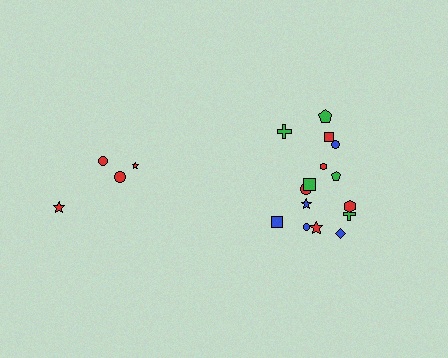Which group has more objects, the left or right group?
The right group.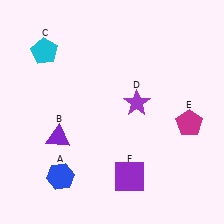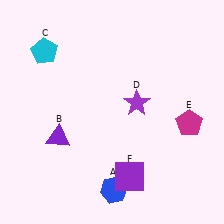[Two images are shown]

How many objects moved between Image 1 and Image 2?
1 object moved between the two images.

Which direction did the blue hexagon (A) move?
The blue hexagon (A) moved right.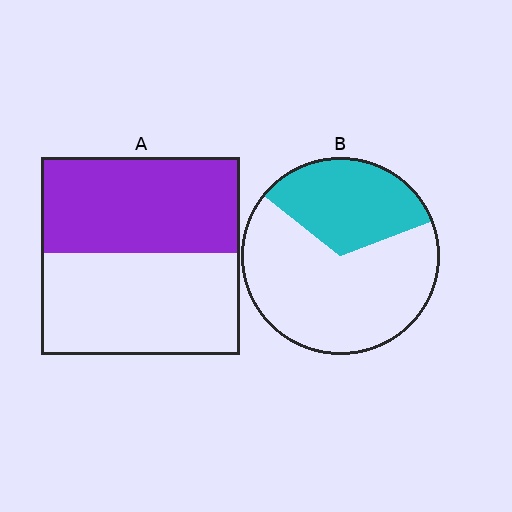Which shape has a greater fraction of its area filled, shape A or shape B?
Shape A.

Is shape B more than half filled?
No.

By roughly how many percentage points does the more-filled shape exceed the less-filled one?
By roughly 15 percentage points (A over B).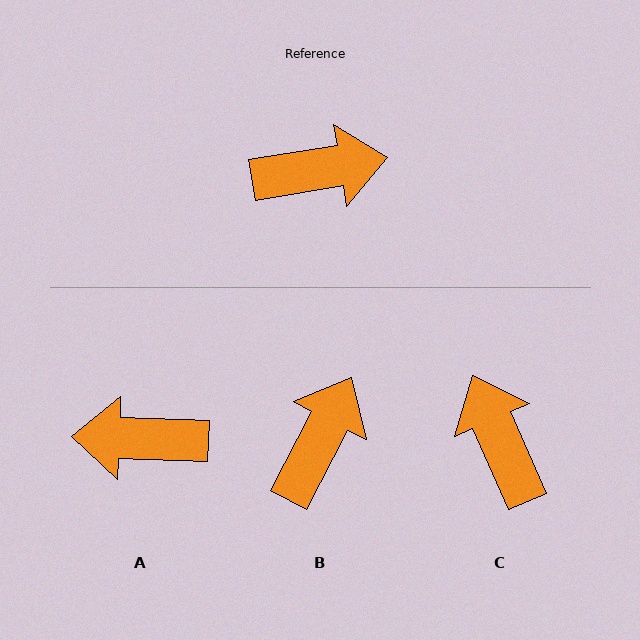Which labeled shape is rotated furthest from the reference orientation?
A, about 169 degrees away.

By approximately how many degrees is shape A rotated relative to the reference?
Approximately 169 degrees counter-clockwise.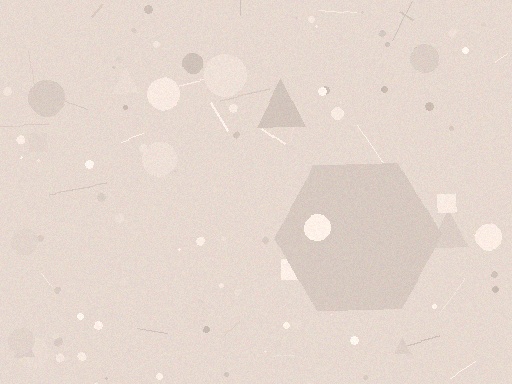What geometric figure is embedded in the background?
A hexagon is embedded in the background.